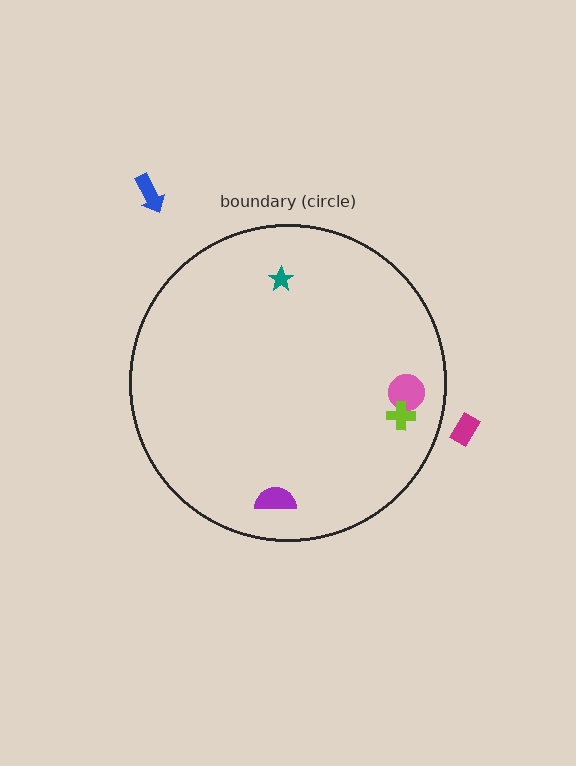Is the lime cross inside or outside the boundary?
Inside.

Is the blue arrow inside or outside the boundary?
Outside.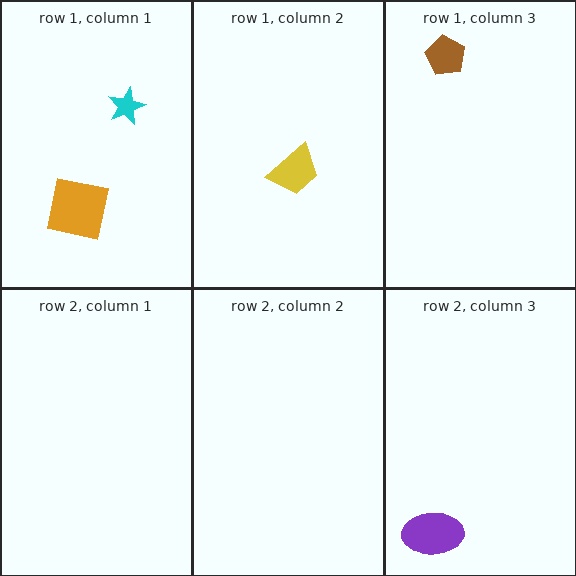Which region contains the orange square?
The row 1, column 1 region.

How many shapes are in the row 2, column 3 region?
1.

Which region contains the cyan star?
The row 1, column 1 region.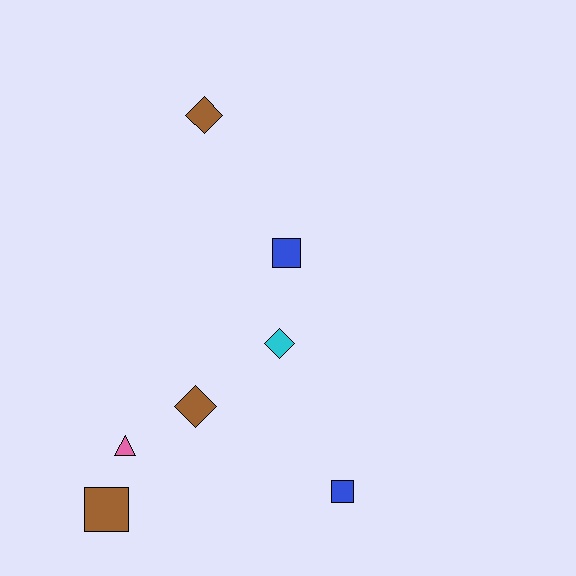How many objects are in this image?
There are 7 objects.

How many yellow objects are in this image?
There are no yellow objects.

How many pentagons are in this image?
There are no pentagons.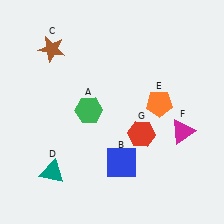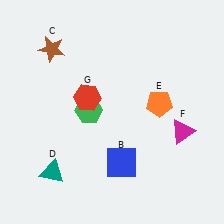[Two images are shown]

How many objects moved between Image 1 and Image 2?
1 object moved between the two images.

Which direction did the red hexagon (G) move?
The red hexagon (G) moved left.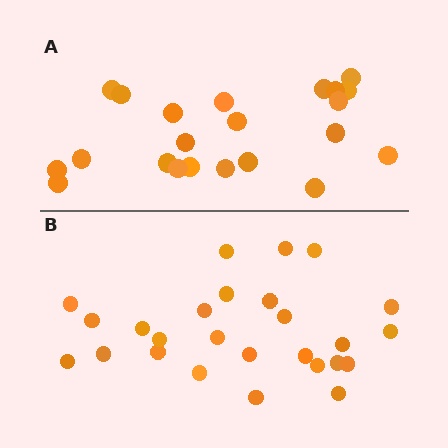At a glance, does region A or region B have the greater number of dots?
Region B (the bottom region) has more dots.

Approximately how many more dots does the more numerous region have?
Region B has about 4 more dots than region A.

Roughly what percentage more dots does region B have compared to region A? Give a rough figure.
About 20% more.